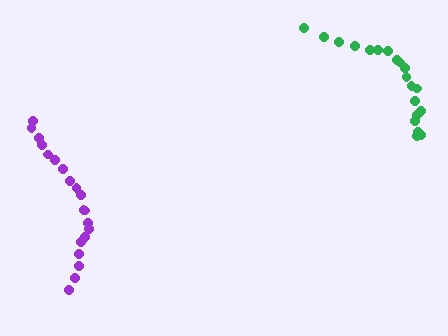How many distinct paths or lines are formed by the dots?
There are 2 distinct paths.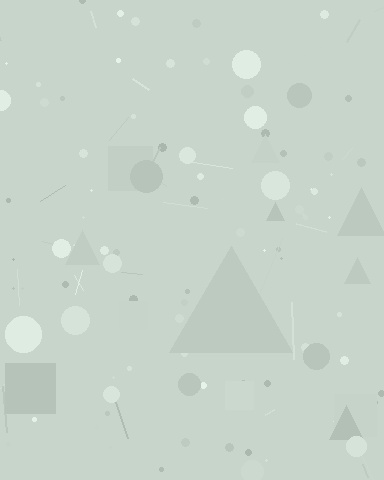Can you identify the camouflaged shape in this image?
The camouflaged shape is a triangle.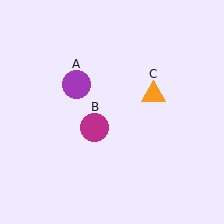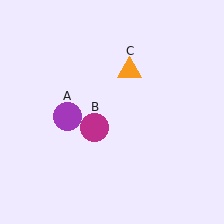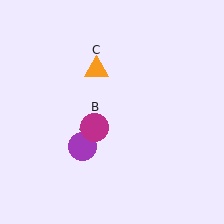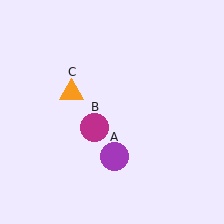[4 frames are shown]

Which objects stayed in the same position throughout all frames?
Magenta circle (object B) remained stationary.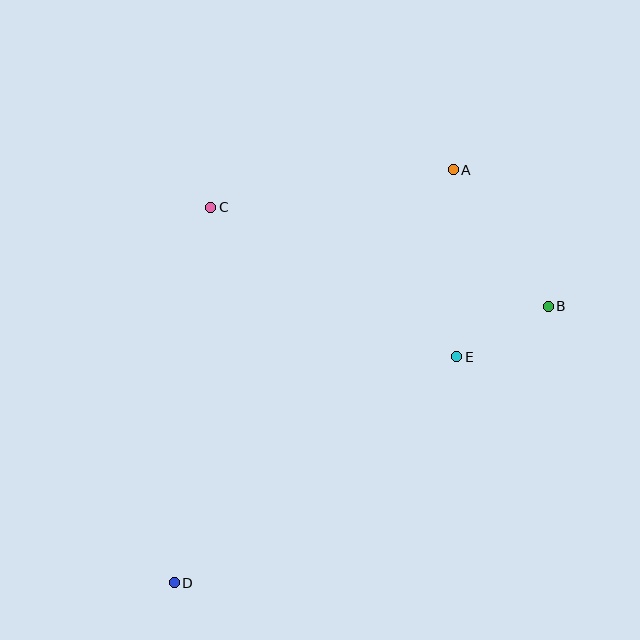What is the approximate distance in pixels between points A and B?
The distance between A and B is approximately 166 pixels.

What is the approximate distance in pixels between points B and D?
The distance between B and D is approximately 465 pixels.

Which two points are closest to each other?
Points B and E are closest to each other.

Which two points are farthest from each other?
Points A and D are farthest from each other.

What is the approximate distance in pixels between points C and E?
The distance between C and E is approximately 288 pixels.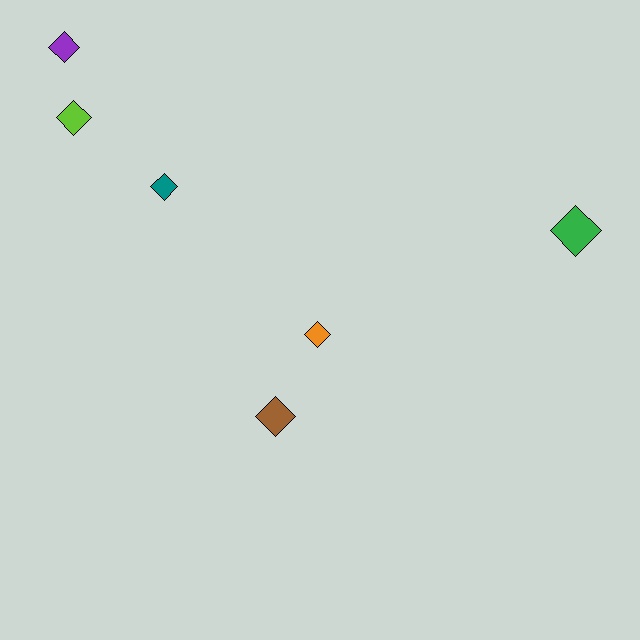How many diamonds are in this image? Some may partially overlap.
There are 6 diamonds.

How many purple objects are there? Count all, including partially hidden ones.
There is 1 purple object.